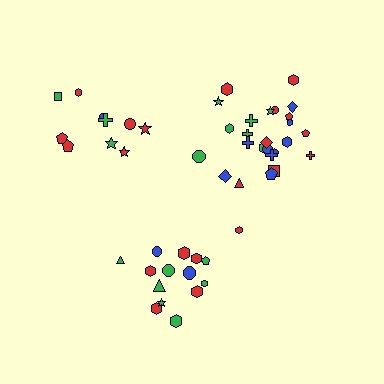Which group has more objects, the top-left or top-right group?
The top-right group.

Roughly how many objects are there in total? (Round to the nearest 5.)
Roughly 50 objects in total.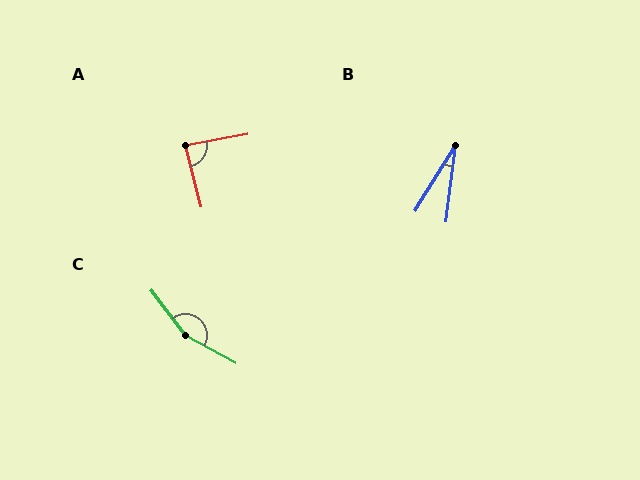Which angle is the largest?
C, at approximately 156 degrees.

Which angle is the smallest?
B, at approximately 25 degrees.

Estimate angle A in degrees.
Approximately 86 degrees.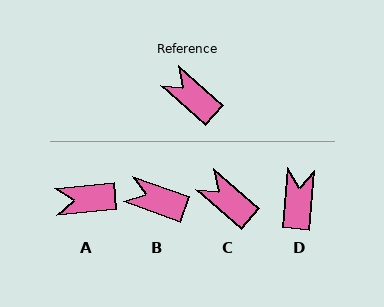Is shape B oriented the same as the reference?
No, it is off by about 21 degrees.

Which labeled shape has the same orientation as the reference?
C.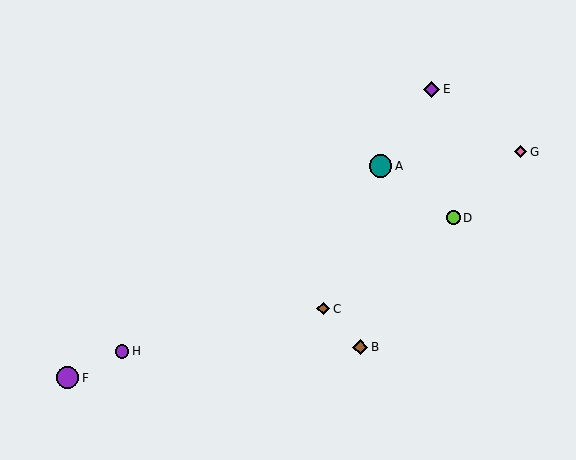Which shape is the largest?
The purple circle (labeled F) is the largest.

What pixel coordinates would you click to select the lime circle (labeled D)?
Click at (453, 218) to select the lime circle D.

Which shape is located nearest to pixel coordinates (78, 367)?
The purple circle (labeled F) at (68, 378) is nearest to that location.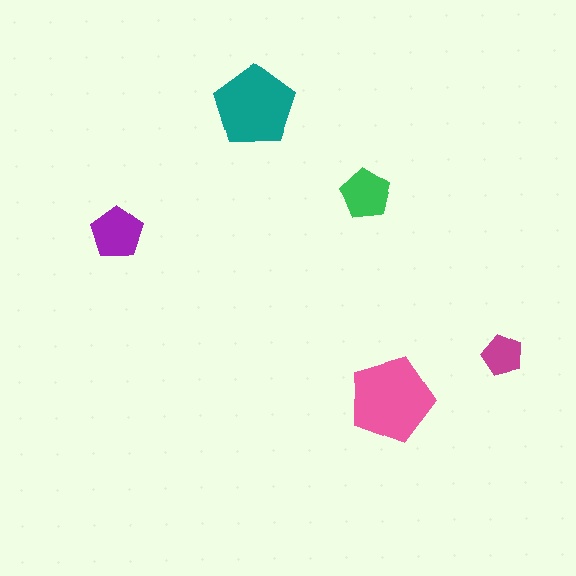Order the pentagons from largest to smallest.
the pink one, the teal one, the purple one, the green one, the magenta one.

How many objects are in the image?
There are 5 objects in the image.